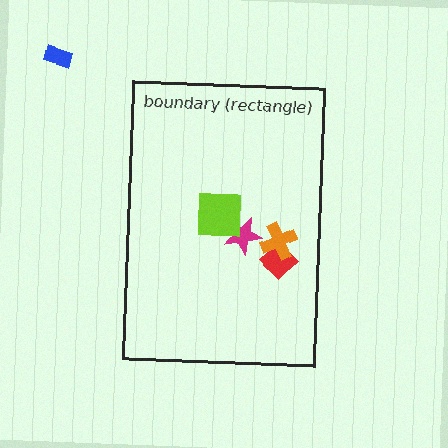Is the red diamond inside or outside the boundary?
Inside.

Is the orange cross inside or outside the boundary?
Inside.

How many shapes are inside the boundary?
4 inside, 1 outside.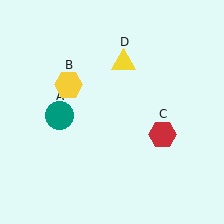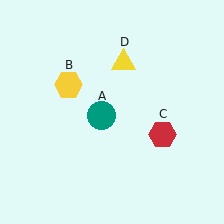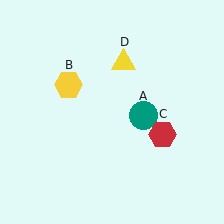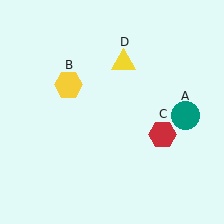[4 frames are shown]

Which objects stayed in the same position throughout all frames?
Yellow hexagon (object B) and red hexagon (object C) and yellow triangle (object D) remained stationary.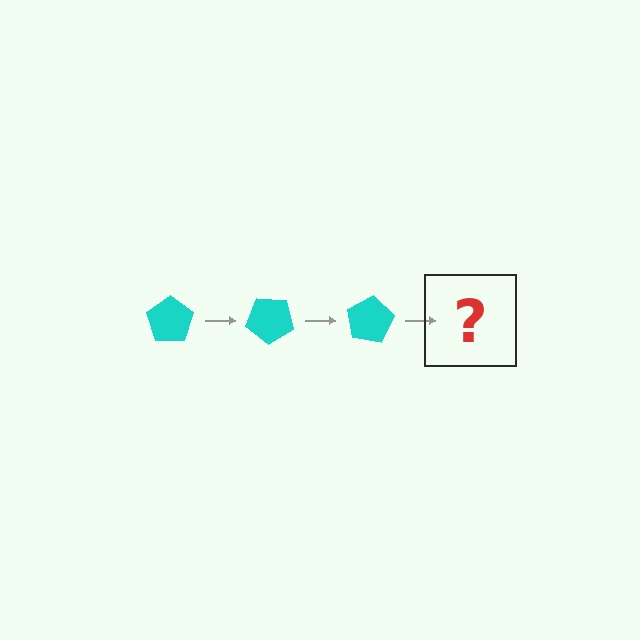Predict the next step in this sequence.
The next step is a cyan pentagon rotated 120 degrees.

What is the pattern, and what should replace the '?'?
The pattern is that the pentagon rotates 40 degrees each step. The '?' should be a cyan pentagon rotated 120 degrees.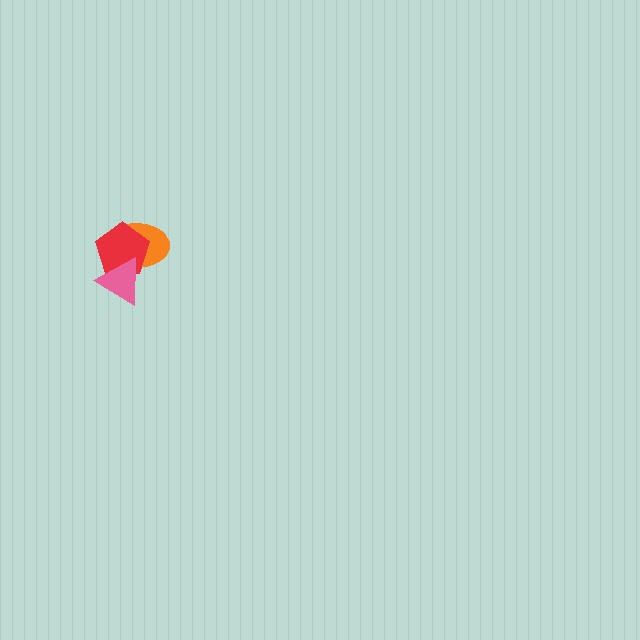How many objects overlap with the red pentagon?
2 objects overlap with the red pentagon.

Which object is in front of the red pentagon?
The pink triangle is in front of the red pentagon.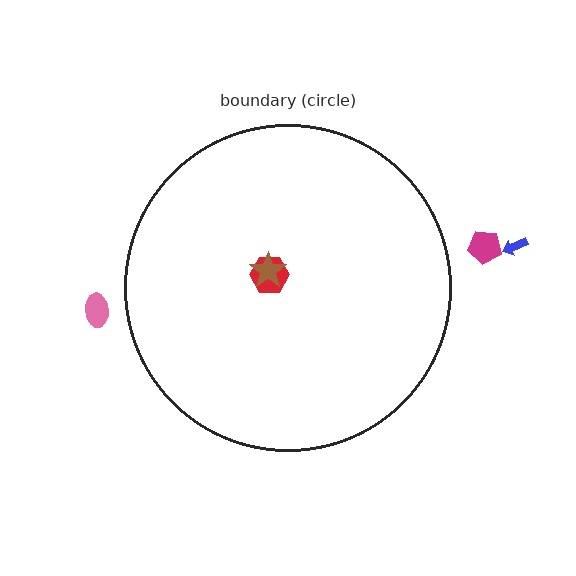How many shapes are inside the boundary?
2 inside, 3 outside.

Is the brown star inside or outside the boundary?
Inside.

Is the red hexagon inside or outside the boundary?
Inside.